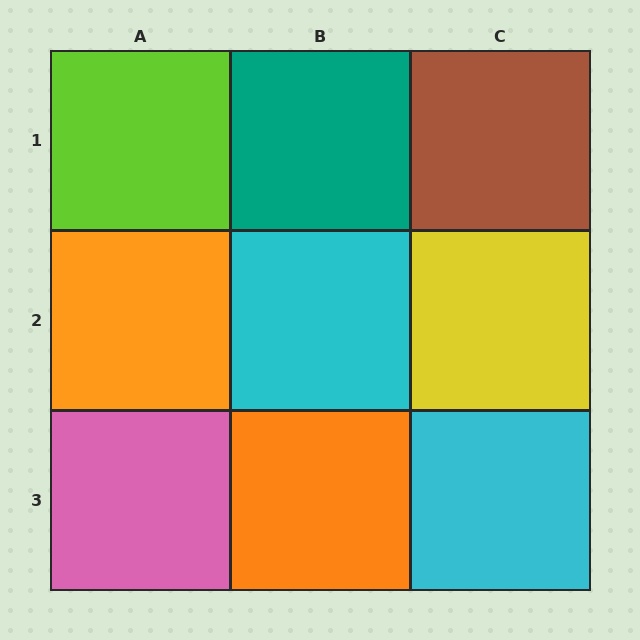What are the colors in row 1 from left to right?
Lime, teal, brown.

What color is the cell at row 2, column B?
Cyan.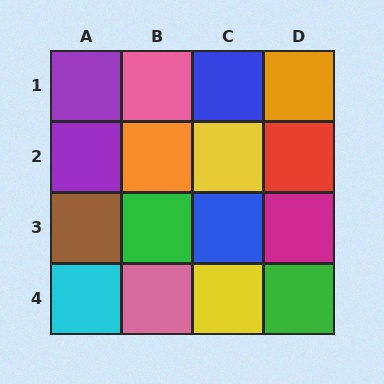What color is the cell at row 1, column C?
Blue.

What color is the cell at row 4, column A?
Cyan.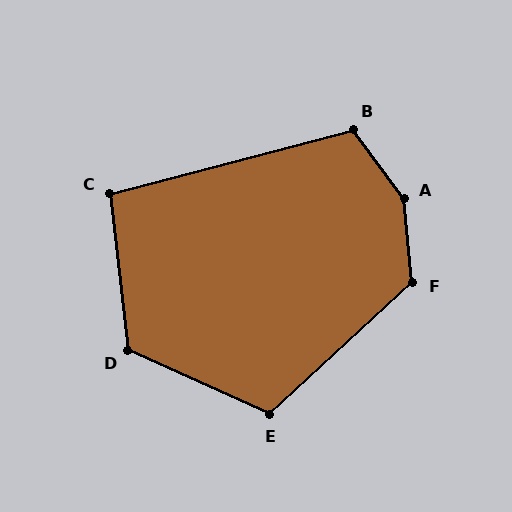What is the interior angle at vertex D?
Approximately 121 degrees (obtuse).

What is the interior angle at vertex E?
Approximately 113 degrees (obtuse).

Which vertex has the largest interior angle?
A, at approximately 149 degrees.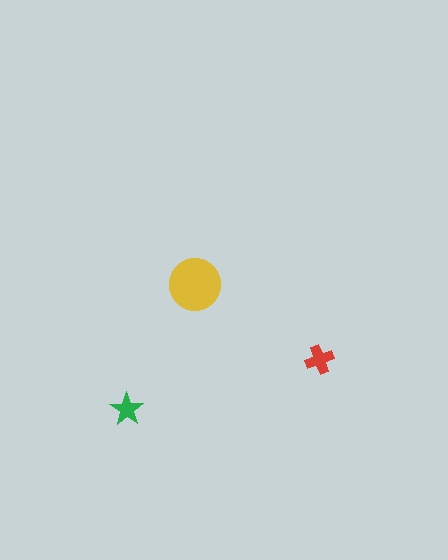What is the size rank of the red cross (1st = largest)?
2nd.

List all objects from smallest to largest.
The green star, the red cross, the yellow circle.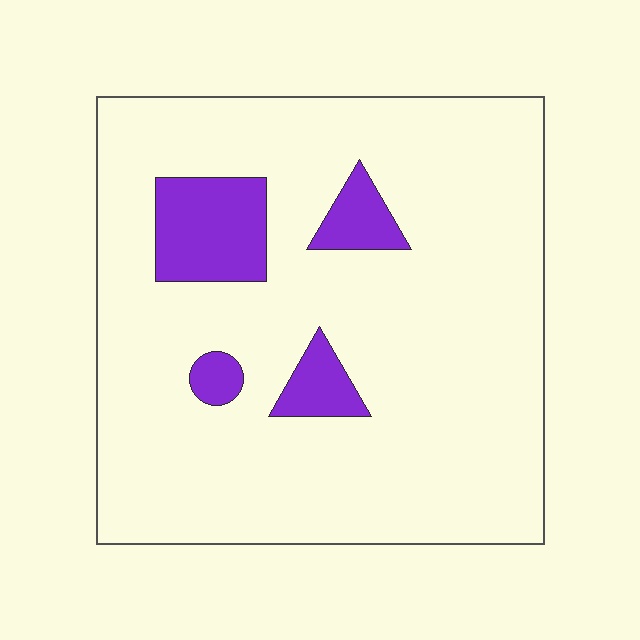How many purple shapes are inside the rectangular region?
4.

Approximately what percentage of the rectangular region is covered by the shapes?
Approximately 10%.